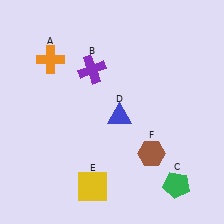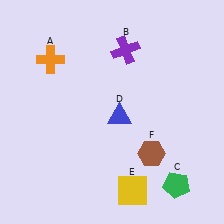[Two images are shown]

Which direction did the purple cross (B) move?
The purple cross (B) moved right.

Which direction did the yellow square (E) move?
The yellow square (E) moved right.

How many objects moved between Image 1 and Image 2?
2 objects moved between the two images.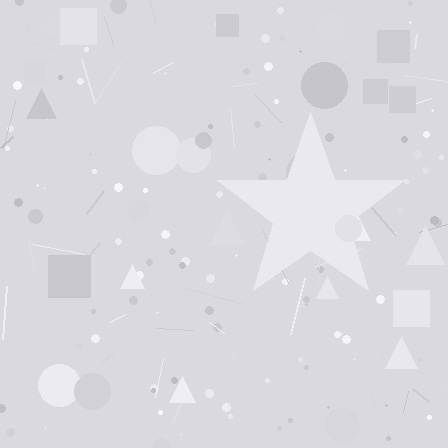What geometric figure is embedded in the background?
A star is embedded in the background.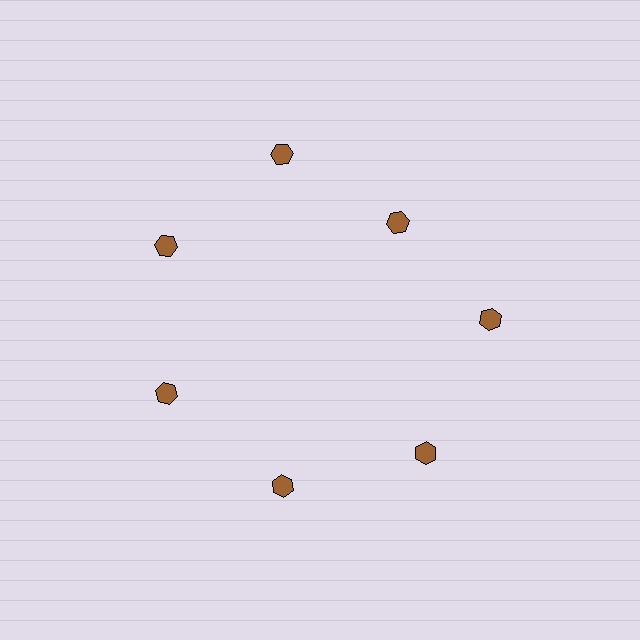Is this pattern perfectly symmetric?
No. The 7 brown hexagons are arranged in a ring, but one element near the 1 o'clock position is pulled inward toward the center, breaking the 7-fold rotational symmetry.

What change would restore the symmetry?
The symmetry would be restored by moving it outward, back onto the ring so that all 7 hexagons sit at equal angles and equal distance from the center.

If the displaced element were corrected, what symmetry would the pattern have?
It would have 7-fold rotational symmetry — the pattern would map onto itself every 51 degrees.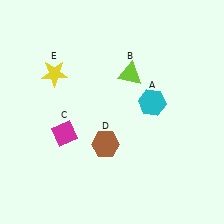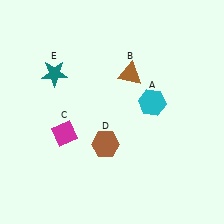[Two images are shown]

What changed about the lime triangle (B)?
In Image 1, B is lime. In Image 2, it changed to brown.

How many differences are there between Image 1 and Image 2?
There are 2 differences between the two images.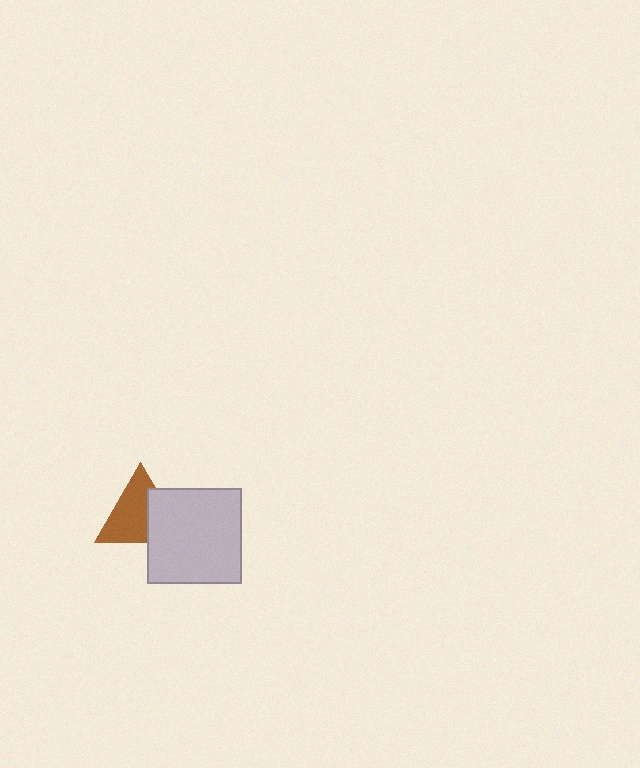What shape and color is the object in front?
The object in front is a light gray square.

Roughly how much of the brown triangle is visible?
About half of it is visible (roughly 65%).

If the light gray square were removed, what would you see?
You would see the complete brown triangle.